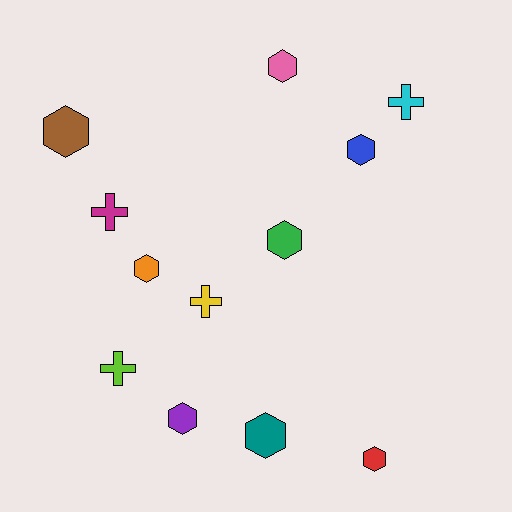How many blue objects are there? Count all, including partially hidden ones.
There is 1 blue object.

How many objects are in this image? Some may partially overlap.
There are 12 objects.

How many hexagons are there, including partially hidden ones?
There are 8 hexagons.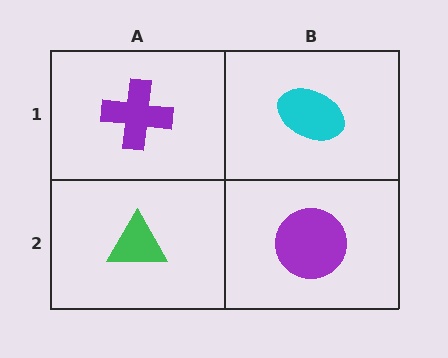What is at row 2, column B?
A purple circle.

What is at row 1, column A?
A purple cross.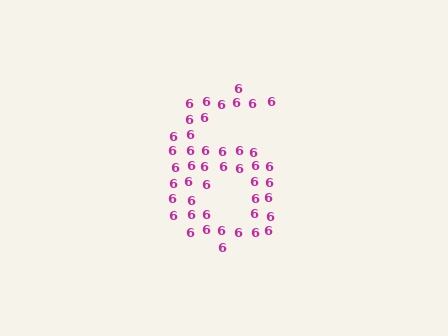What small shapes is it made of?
It is made of small digit 6's.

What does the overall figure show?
The overall figure shows the digit 6.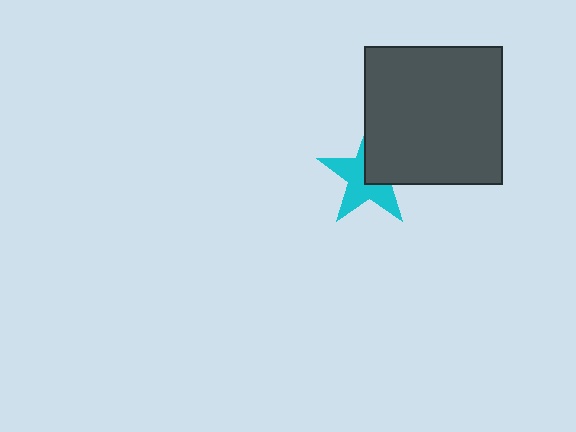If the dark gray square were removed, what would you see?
You would see the complete cyan star.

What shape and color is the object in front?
The object in front is a dark gray square.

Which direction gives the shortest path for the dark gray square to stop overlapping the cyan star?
Moving toward the upper-right gives the shortest separation.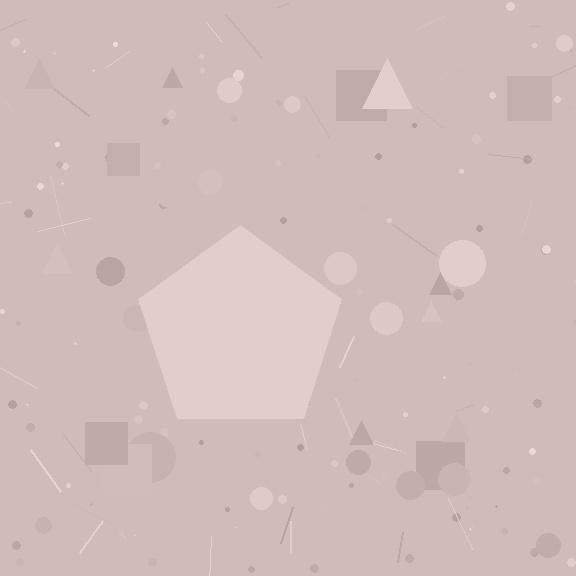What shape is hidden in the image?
A pentagon is hidden in the image.